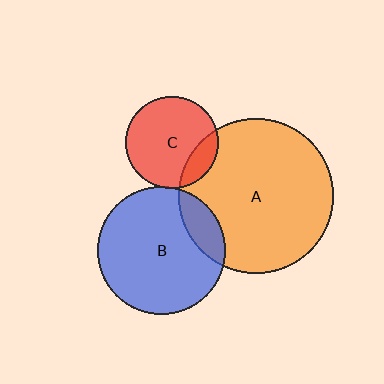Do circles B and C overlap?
Yes.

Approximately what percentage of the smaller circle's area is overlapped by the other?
Approximately 5%.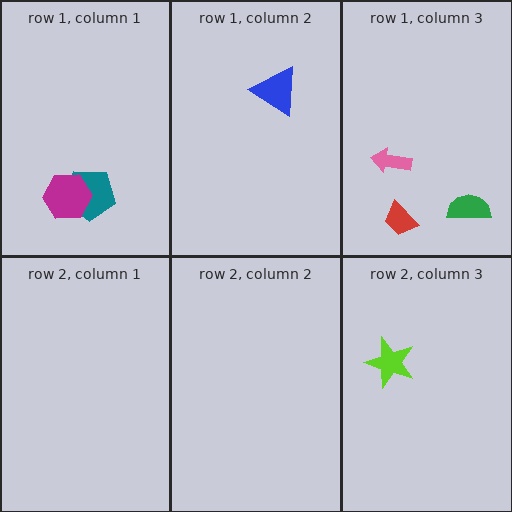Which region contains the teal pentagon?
The row 1, column 1 region.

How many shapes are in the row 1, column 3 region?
3.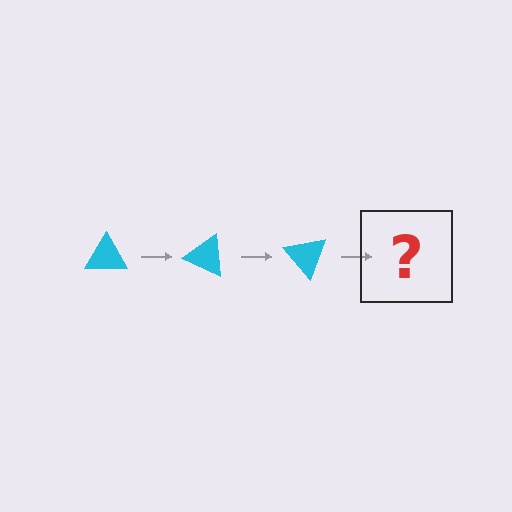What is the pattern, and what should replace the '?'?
The pattern is that the triangle rotates 25 degrees each step. The '?' should be a cyan triangle rotated 75 degrees.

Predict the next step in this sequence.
The next step is a cyan triangle rotated 75 degrees.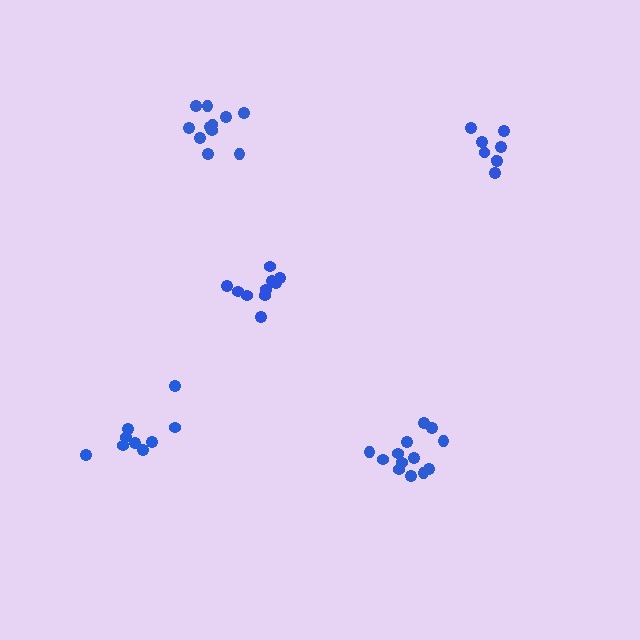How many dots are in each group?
Group 1: 9 dots, Group 2: 13 dots, Group 3: 12 dots, Group 4: 8 dots, Group 5: 10 dots (52 total).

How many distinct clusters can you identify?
There are 5 distinct clusters.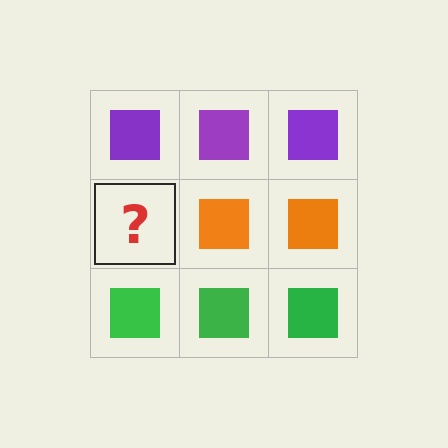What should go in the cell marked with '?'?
The missing cell should contain an orange square.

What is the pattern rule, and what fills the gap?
The rule is that each row has a consistent color. The gap should be filled with an orange square.